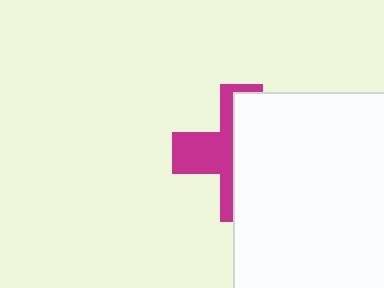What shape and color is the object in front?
The object in front is a white square.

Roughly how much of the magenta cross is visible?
A small part of it is visible (roughly 41%).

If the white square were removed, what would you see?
You would see the complete magenta cross.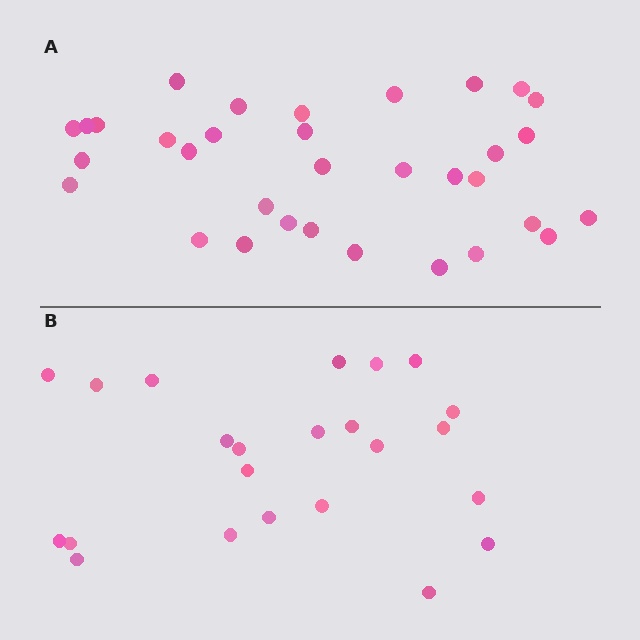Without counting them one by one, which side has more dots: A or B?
Region A (the top region) has more dots.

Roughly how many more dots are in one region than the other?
Region A has roughly 10 or so more dots than region B.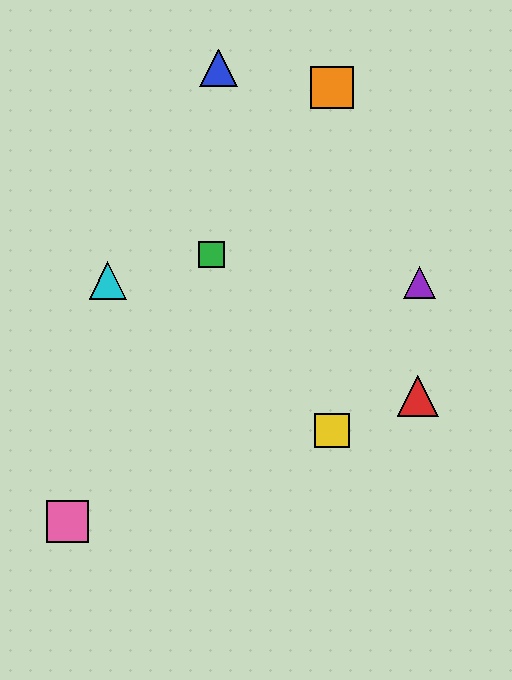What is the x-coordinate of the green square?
The green square is at x≈211.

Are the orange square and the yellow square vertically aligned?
Yes, both are at x≈332.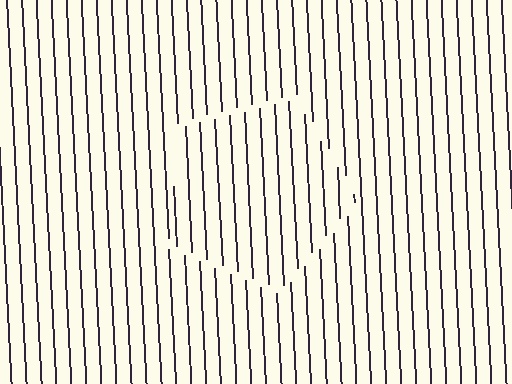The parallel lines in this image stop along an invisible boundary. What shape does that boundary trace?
An illusory pentagon. The interior of the shape contains the same grating, shifted by half a period — the contour is defined by the phase discontinuity where line-ends from the inner and outer gratings abut.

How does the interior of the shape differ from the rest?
The interior of the shape contains the same grating, shifted by half a period — the contour is defined by the phase discontinuity where line-ends from the inner and outer gratings abut.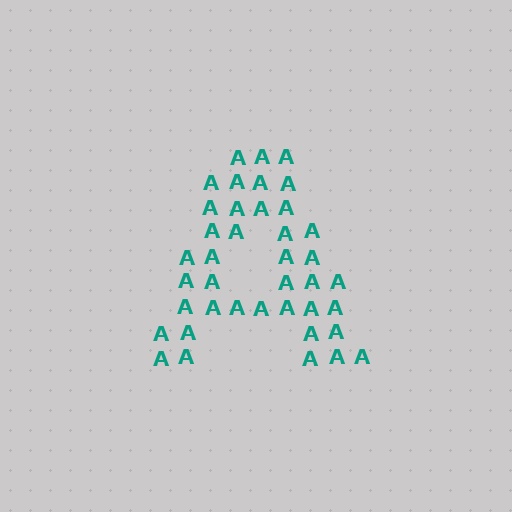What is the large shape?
The large shape is the letter A.